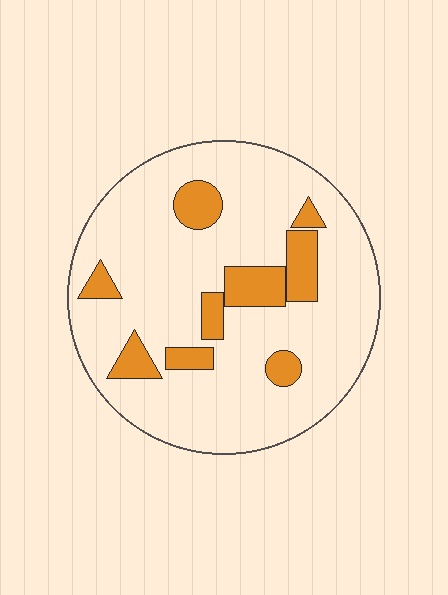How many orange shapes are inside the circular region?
9.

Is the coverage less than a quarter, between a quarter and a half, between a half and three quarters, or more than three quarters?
Less than a quarter.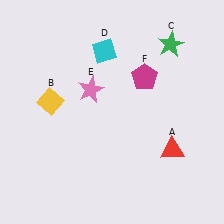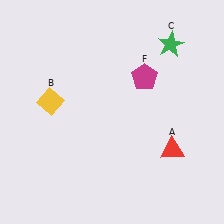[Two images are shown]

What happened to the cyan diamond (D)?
The cyan diamond (D) was removed in Image 2. It was in the top-left area of Image 1.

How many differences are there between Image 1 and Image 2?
There are 2 differences between the two images.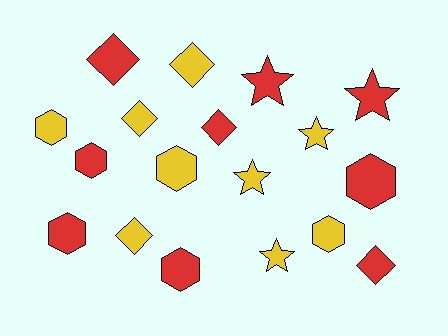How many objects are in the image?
There are 18 objects.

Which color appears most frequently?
Red, with 9 objects.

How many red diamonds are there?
There are 3 red diamonds.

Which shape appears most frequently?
Hexagon, with 7 objects.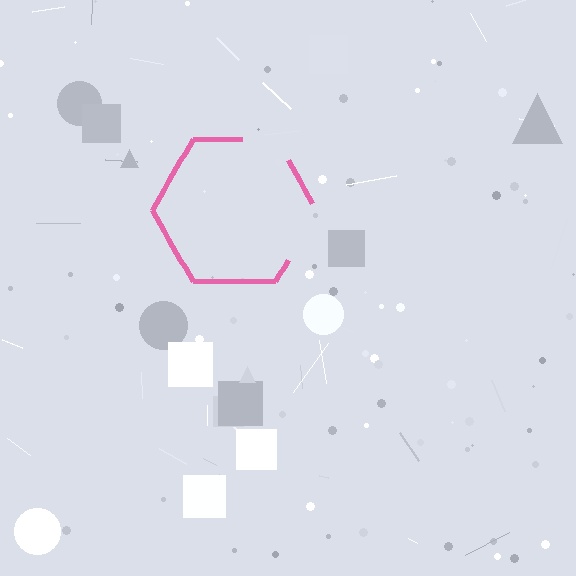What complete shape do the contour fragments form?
The contour fragments form a hexagon.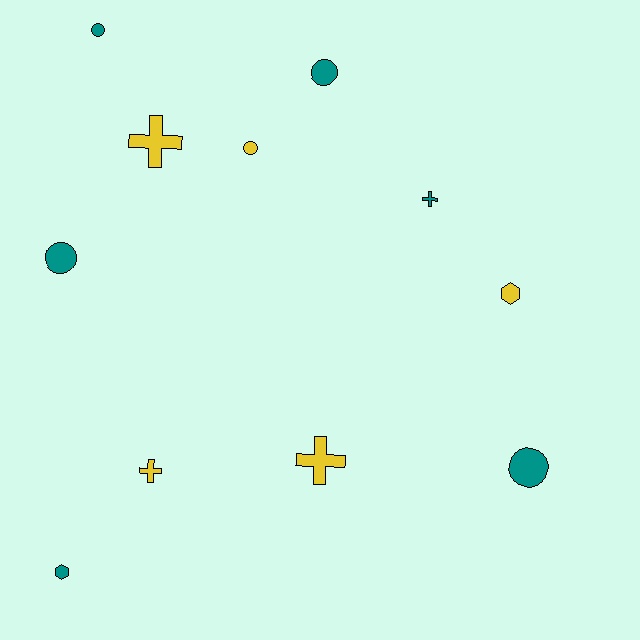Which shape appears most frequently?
Circle, with 5 objects.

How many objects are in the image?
There are 11 objects.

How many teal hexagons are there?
There is 1 teal hexagon.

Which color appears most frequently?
Teal, with 6 objects.